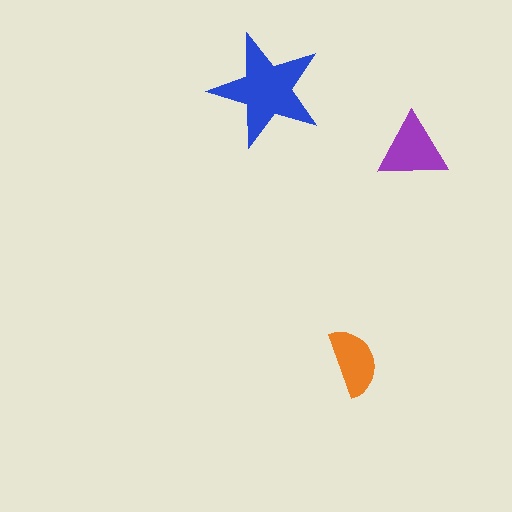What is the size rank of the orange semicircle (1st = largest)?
3rd.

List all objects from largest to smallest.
The blue star, the purple triangle, the orange semicircle.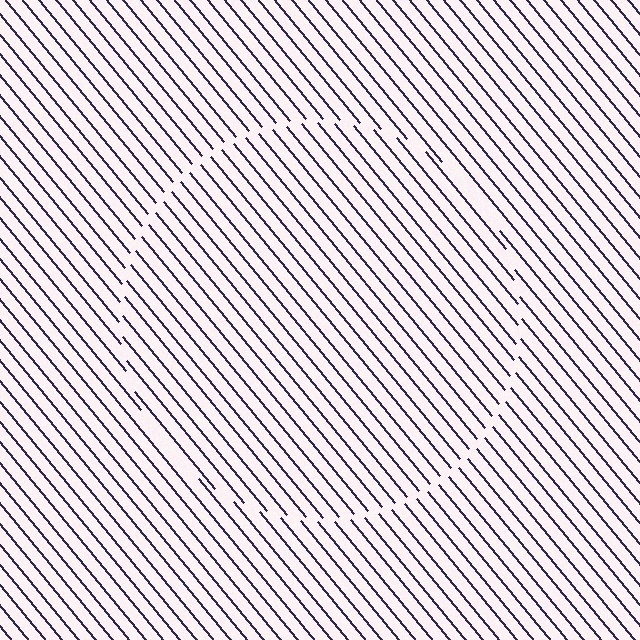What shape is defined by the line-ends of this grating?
An illusory circle. The interior of the shape contains the same grating, shifted by half a period — the contour is defined by the phase discontinuity where line-ends from the inner and outer gratings abut.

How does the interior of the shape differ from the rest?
The interior of the shape contains the same grating, shifted by half a period — the contour is defined by the phase discontinuity where line-ends from the inner and outer gratings abut.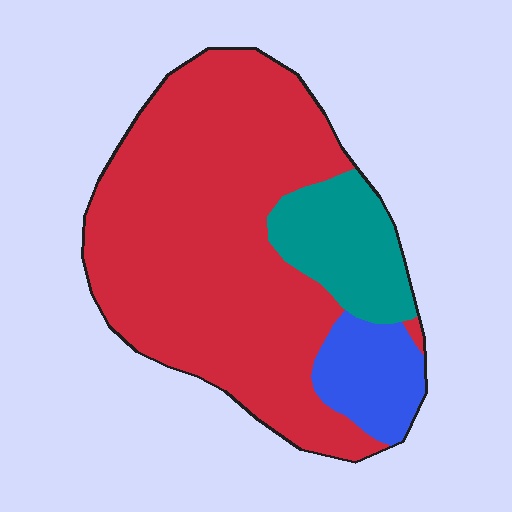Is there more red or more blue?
Red.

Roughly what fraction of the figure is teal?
Teal takes up less than a quarter of the figure.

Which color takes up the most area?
Red, at roughly 75%.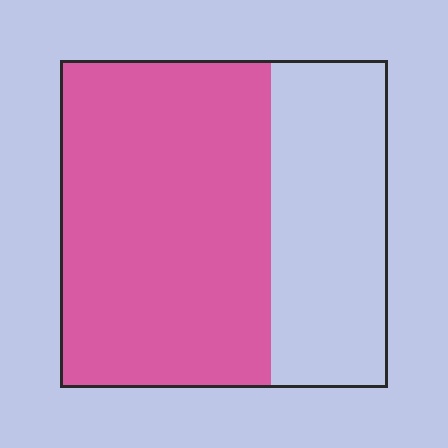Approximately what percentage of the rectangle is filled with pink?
Approximately 65%.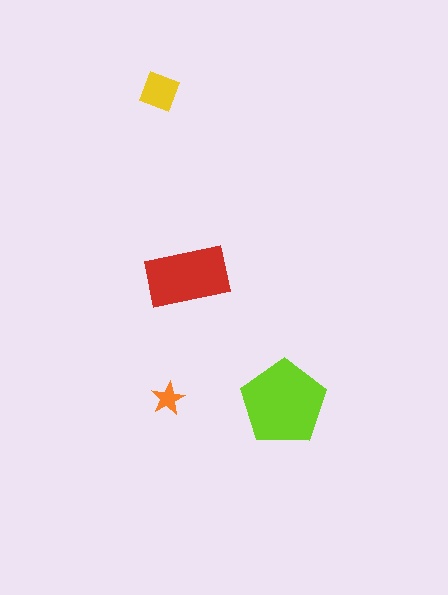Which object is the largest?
The lime pentagon.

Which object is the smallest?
The orange star.